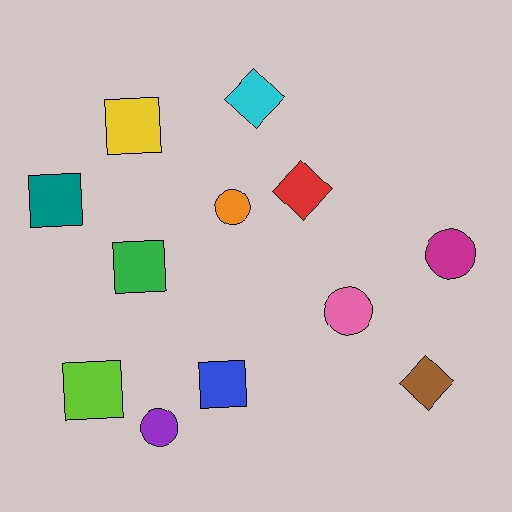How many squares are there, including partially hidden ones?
There are 5 squares.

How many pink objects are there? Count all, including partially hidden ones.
There is 1 pink object.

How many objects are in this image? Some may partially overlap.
There are 12 objects.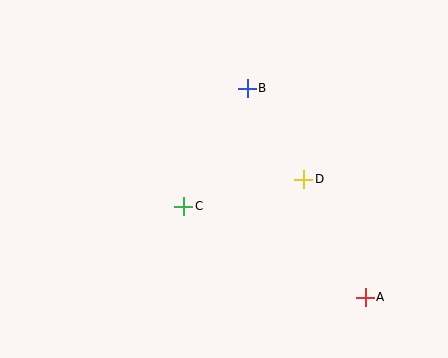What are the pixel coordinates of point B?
Point B is at (247, 88).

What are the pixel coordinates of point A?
Point A is at (365, 297).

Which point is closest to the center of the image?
Point C at (184, 206) is closest to the center.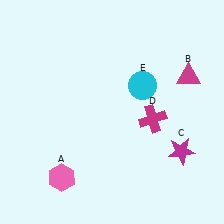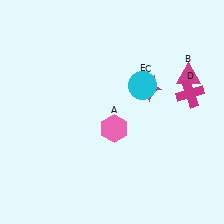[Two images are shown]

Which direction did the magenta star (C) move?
The magenta star (C) moved up.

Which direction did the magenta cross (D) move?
The magenta cross (D) moved right.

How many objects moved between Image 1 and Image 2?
3 objects moved between the two images.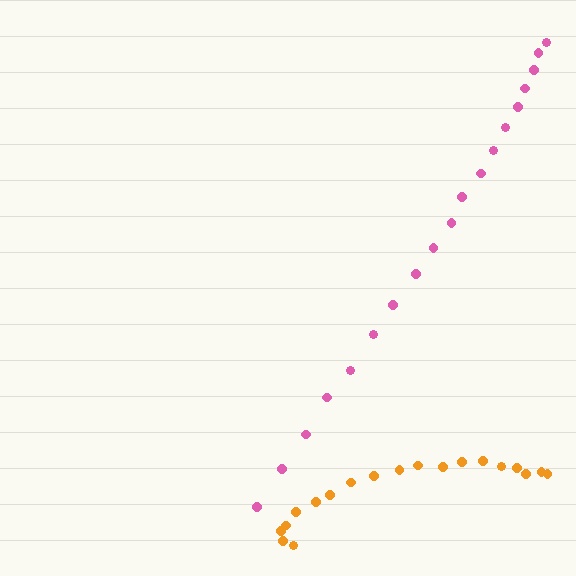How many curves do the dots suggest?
There are 2 distinct paths.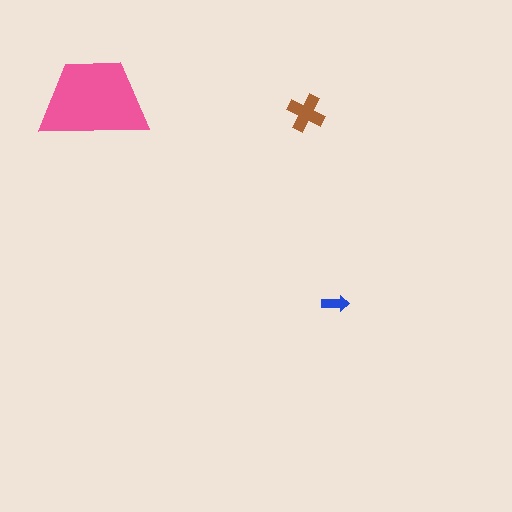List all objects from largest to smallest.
The pink trapezoid, the brown cross, the blue arrow.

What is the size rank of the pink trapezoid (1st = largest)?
1st.